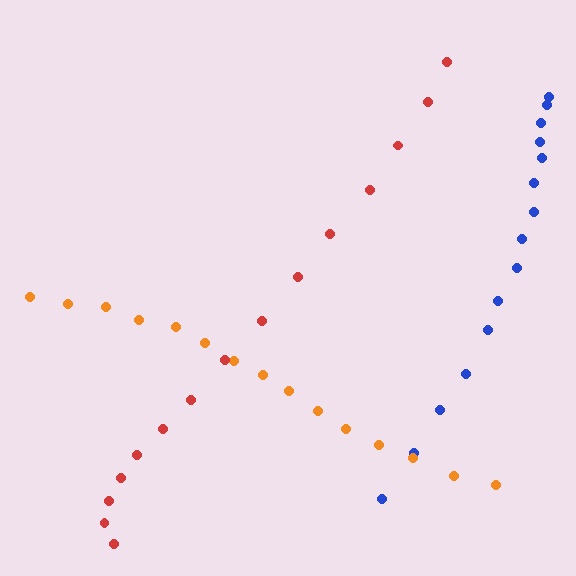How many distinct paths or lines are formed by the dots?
There are 3 distinct paths.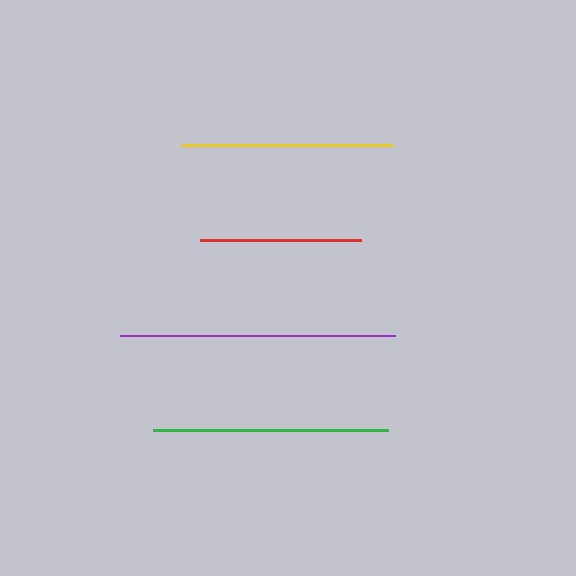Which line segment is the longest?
The purple line is the longest at approximately 275 pixels.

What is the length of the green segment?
The green segment is approximately 235 pixels long.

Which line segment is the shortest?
The red line is the shortest at approximately 161 pixels.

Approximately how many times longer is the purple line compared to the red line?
The purple line is approximately 1.7 times the length of the red line.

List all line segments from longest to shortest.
From longest to shortest: purple, green, yellow, red.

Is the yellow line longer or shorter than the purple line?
The purple line is longer than the yellow line.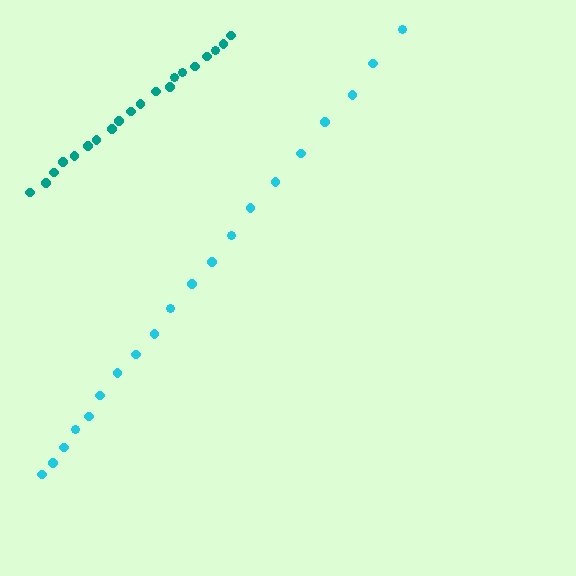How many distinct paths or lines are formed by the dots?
There are 2 distinct paths.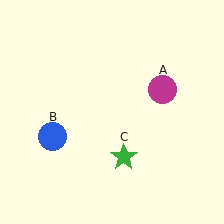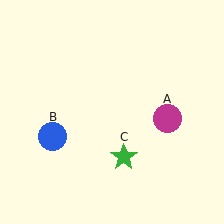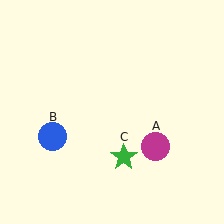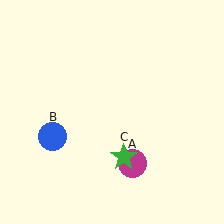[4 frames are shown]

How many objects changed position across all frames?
1 object changed position: magenta circle (object A).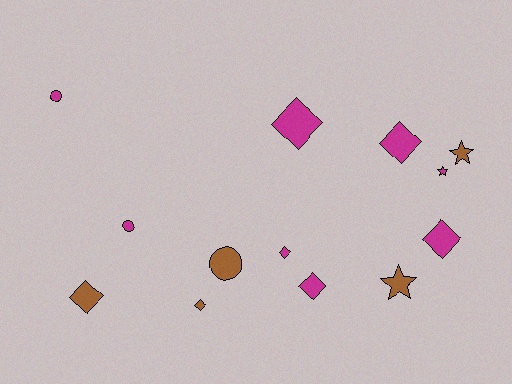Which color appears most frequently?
Magenta, with 8 objects.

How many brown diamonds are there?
There are 2 brown diamonds.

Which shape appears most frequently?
Diamond, with 7 objects.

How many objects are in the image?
There are 13 objects.